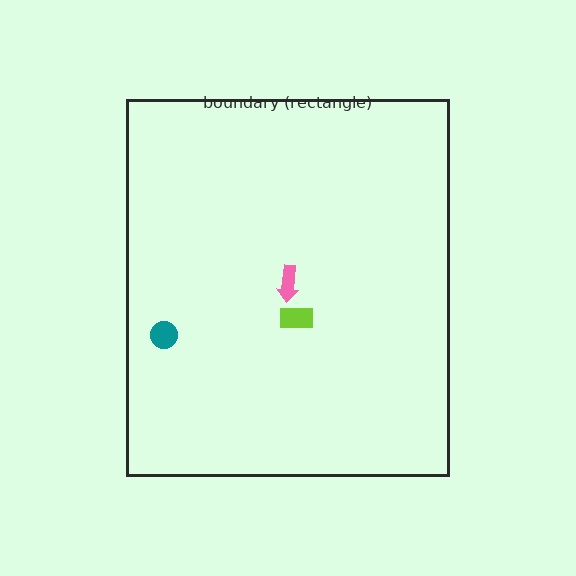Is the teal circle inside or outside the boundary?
Inside.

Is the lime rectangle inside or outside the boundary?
Inside.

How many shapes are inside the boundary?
3 inside, 0 outside.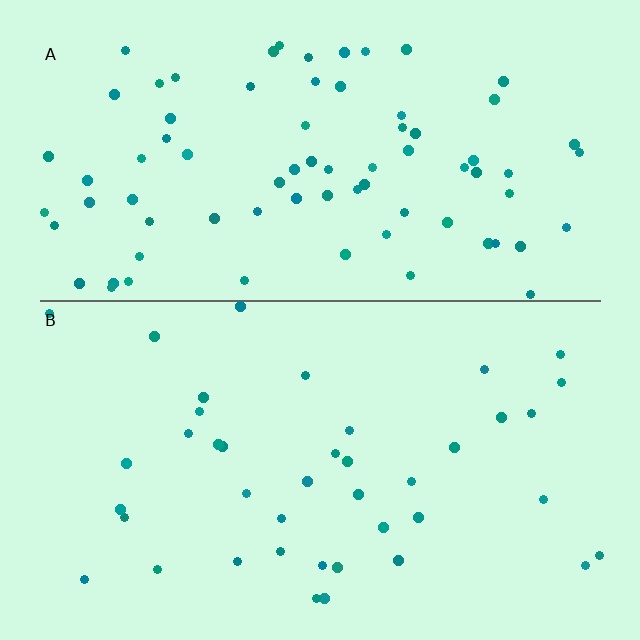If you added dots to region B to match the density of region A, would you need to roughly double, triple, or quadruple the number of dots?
Approximately double.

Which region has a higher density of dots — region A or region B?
A (the top).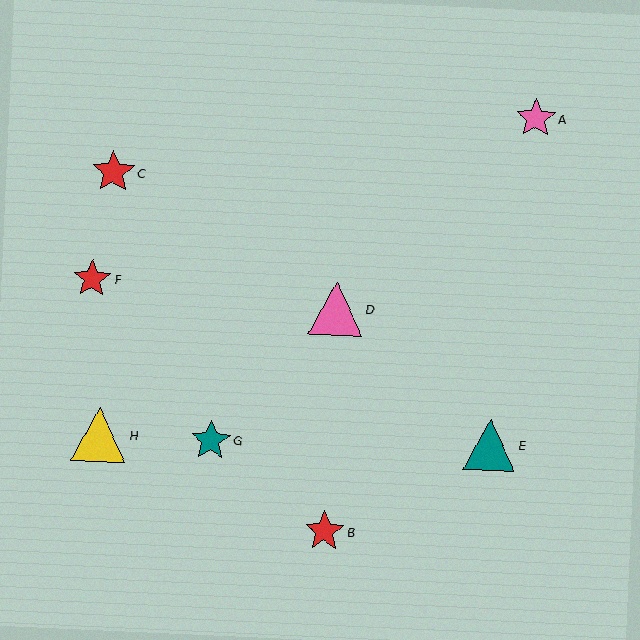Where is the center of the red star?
The center of the red star is at (324, 531).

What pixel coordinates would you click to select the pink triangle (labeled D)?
Click at (336, 309) to select the pink triangle D.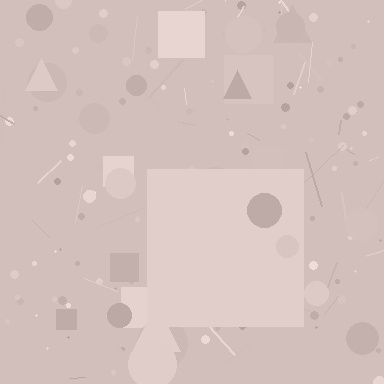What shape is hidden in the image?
A square is hidden in the image.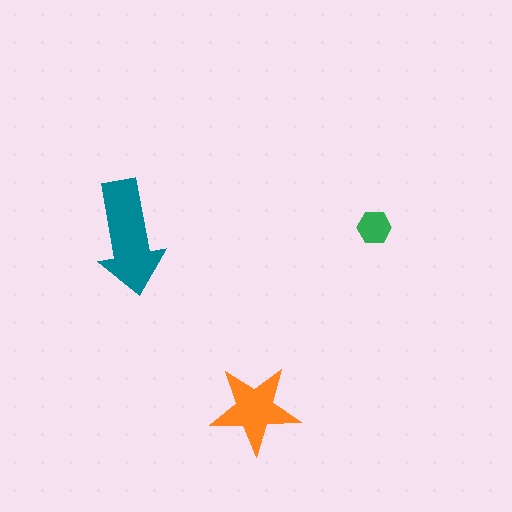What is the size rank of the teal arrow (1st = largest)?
1st.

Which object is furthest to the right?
The green hexagon is rightmost.